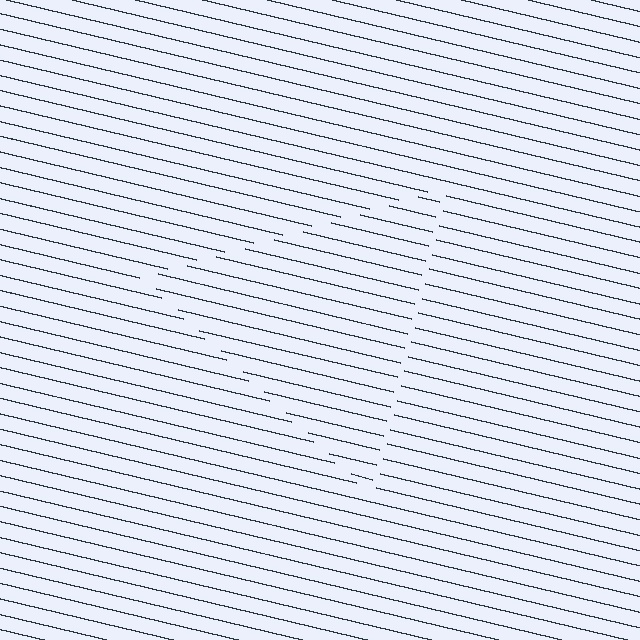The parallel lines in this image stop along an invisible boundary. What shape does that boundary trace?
An illusory triangle. The interior of the shape contains the same grating, shifted by half a period — the contour is defined by the phase discontinuity where line-ends from the inner and outer gratings abut.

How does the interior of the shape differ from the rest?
The interior of the shape contains the same grating, shifted by half a period — the contour is defined by the phase discontinuity where line-ends from the inner and outer gratings abut.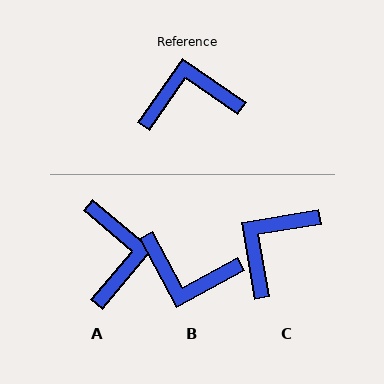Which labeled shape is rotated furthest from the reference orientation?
B, about 153 degrees away.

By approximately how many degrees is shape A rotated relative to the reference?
Approximately 95 degrees clockwise.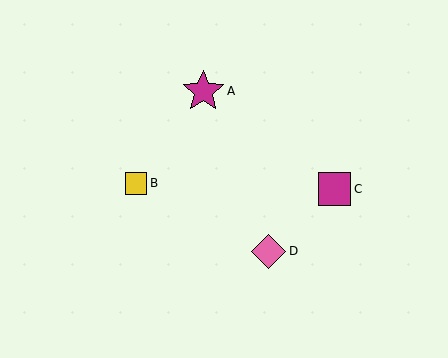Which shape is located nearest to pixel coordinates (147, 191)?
The yellow square (labeled B) at (136, 183) is nearest to that location.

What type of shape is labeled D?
Shape D is a pink diamond.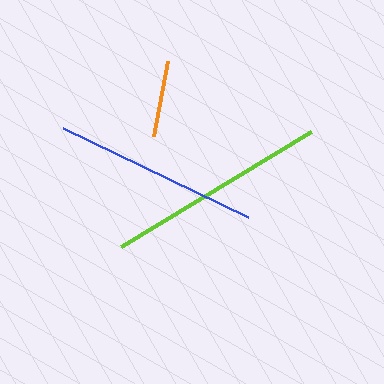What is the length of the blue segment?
The blue segment is approximately 206 pixels long.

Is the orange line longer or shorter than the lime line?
The lime line is longer than the orange line.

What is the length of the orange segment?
The orange segment is approximately 76 pixels long.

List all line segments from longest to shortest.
From longest to shortest: lime, blue, orange.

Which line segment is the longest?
The lime line is the longest at approximately 223 pixels.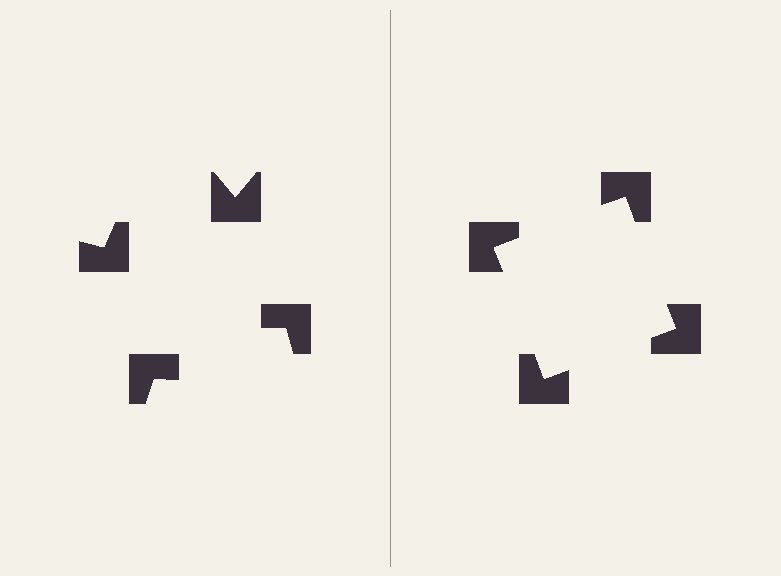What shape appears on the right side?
An illusory square.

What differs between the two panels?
The notched squares are positioned identically on both sides; only the wedge orientations differ. On the right they align to a square; on the left they are misaligned.